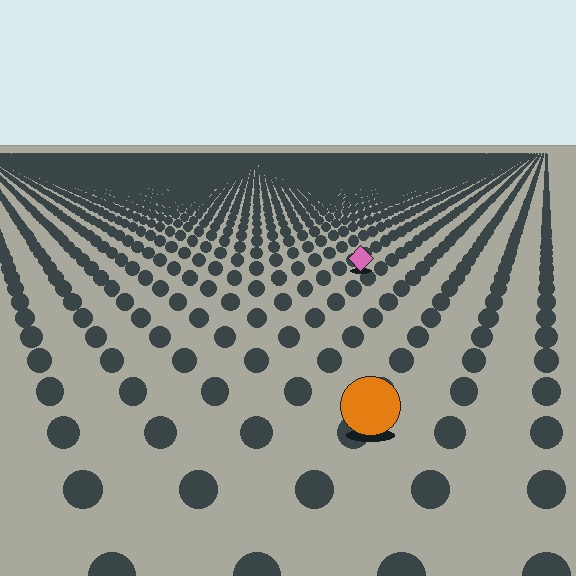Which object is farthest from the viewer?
The pink diamond is farthest from the viewer. It appears smaller and the ground texture around it is denser.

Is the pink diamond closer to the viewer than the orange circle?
No. The orange circle is closer — you can tell from the texture gradient: the ground texture is coarser near it.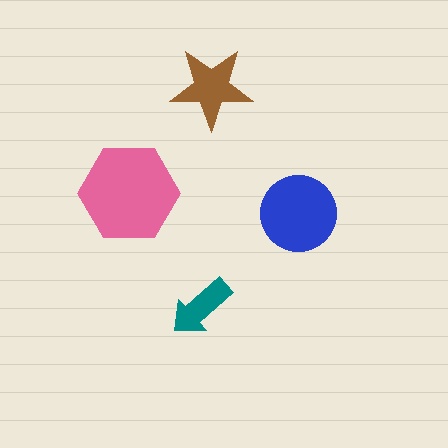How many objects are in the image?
There are 4 objects in the image.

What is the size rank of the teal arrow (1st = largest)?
4th.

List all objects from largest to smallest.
The pink hexagon, the blue circle, the brown star, the teal arrow.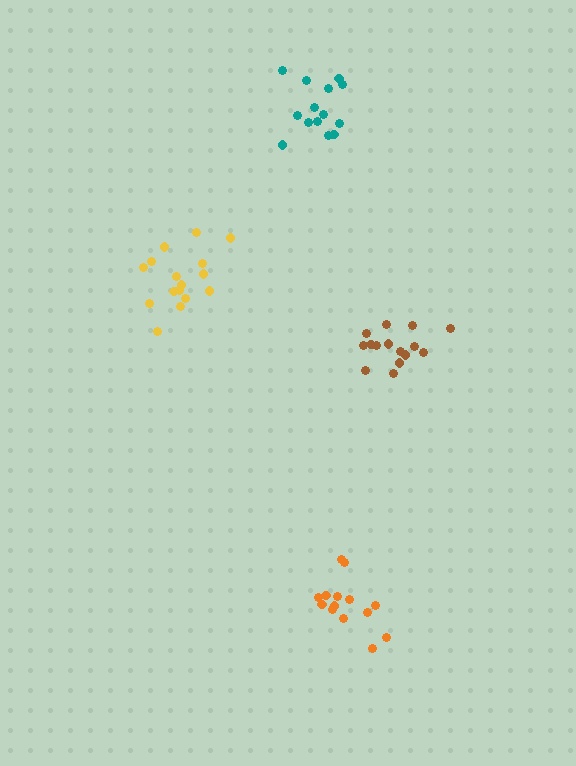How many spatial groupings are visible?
There are 4 spatial groupings.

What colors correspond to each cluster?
The clusters are colored: orange, yellow, teal, brown.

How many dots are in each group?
Group 1: 14 dots, Group 2: 16 dots, Group 3: 14 dots, Group 4: 15 dots (59 total).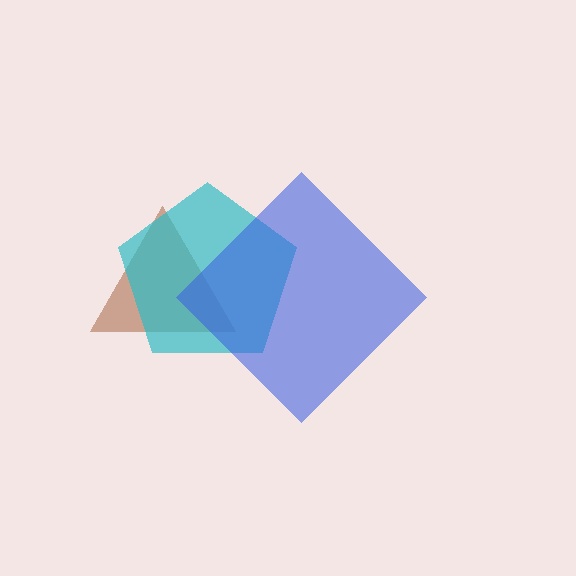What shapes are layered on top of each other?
The layered shapes are: a brown triangle, a cyan pentagon, a blue diamond.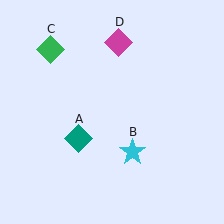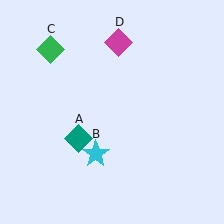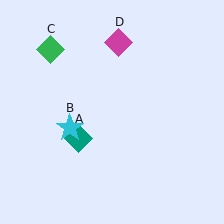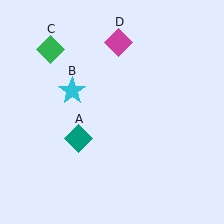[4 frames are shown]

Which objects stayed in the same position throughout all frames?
Teal diamond (object A) and green diamond (object C) and magenta diamond (object D) remained stationary.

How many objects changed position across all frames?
1 object changed position: cyan star (object B).